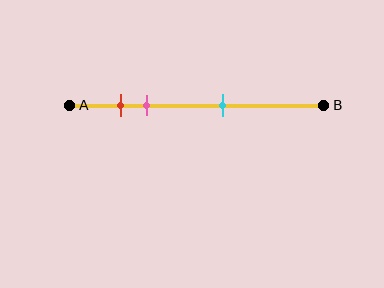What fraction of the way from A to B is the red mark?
The red mark is approximately 20% (0.2) of the way from A to B.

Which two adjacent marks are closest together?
The red and pink marks are the closest adjacent pair.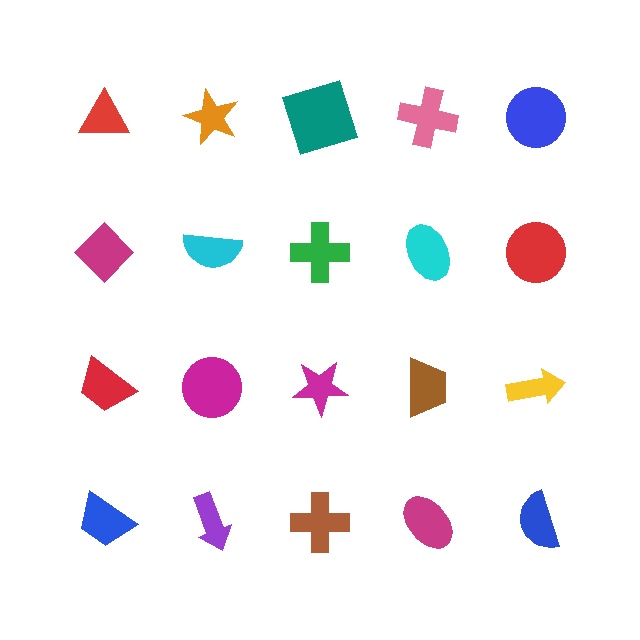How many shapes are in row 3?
5 shapes.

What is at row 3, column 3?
A magenta star.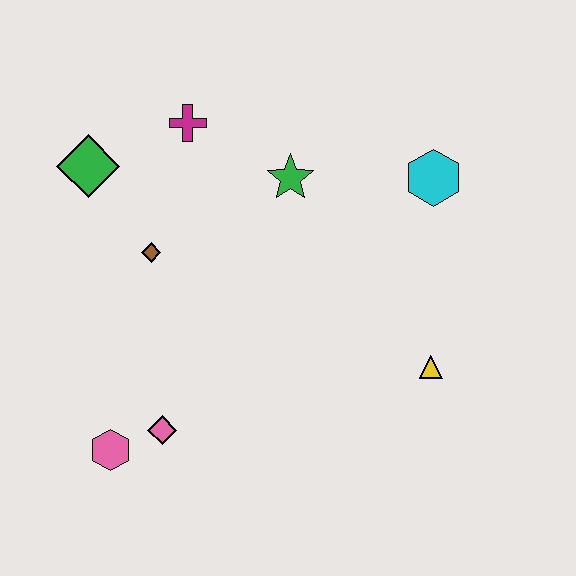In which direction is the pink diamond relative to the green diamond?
The pink diamond is below the green diamond.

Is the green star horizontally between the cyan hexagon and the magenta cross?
Yes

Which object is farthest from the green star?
The pink hexagon is farthest from the green star.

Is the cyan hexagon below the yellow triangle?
No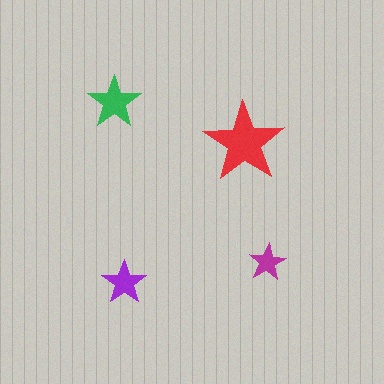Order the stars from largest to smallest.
the red one, the green one, the purple one, the magenta one.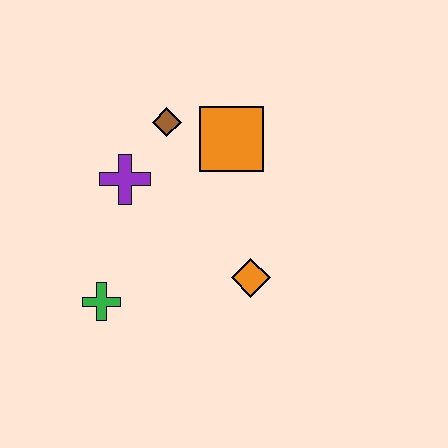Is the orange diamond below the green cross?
No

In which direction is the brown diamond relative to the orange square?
The brown diamond is to the left of the orange square.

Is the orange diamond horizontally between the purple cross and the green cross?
No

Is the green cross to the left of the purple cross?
Yes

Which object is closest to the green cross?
The purple cross is closest to the green cross.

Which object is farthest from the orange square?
The green cross is farthest from the orange square.